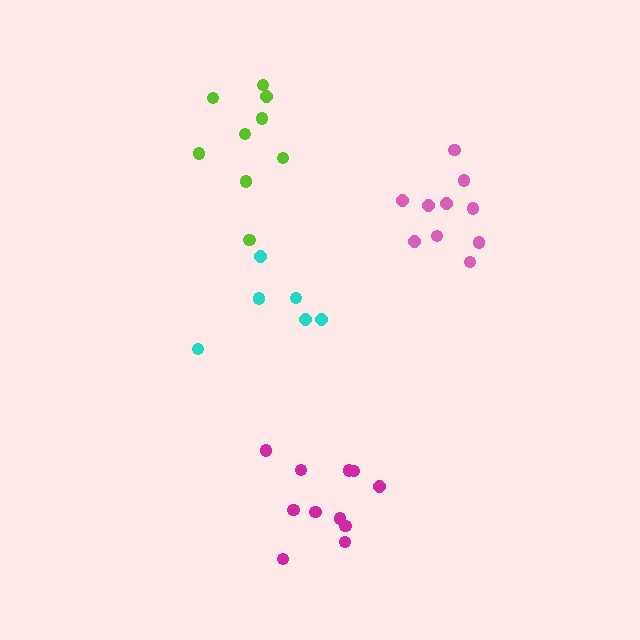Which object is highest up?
The lime cluster is topmost.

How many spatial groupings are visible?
There are 4 spatial groupings.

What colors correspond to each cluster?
The clusters are colored: lime, pink, magenta, cyan.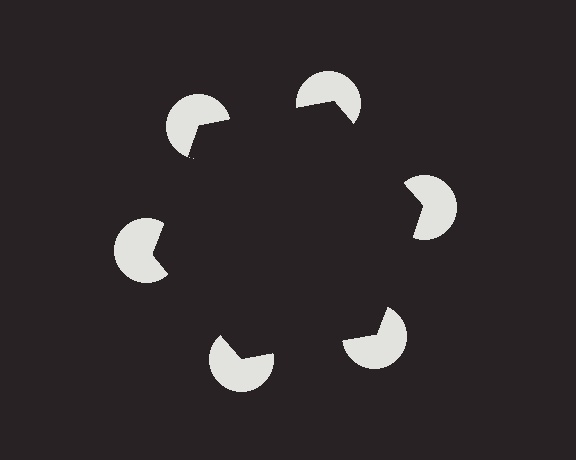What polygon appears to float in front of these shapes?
An illusory hexagon — its edges are inferred from the aligned wedge cuts in the pac-man discs, not physically drawn.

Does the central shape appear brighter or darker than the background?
It typically appears slightly darker than the background, even though no actual brightness change is drawn.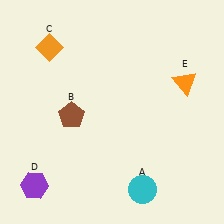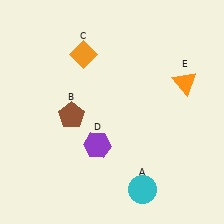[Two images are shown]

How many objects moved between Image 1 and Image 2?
2 objects moved between the two images.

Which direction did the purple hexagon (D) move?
The purple hexagon (D) moved right.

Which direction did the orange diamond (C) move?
The orange diamond (C) moved right.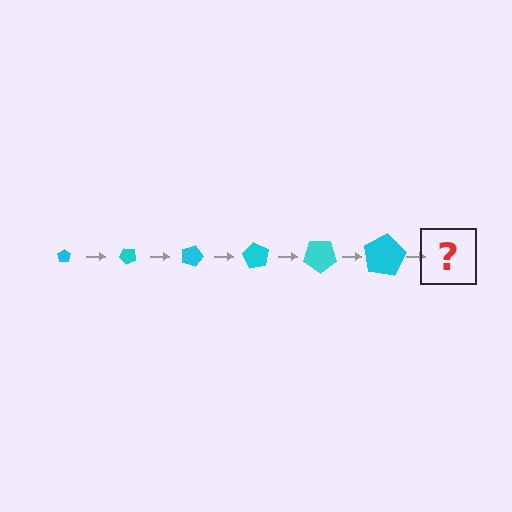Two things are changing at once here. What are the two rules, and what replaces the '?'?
The two rules are that the pentagon grows larger each step and it rotates 45 degrees each step. The '?' should be a pentagon, larger than the previous one and rotated 270 degrees from the start.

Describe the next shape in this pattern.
It should be a pentagon, larger than the previous one and rotated 270 degrees from the start.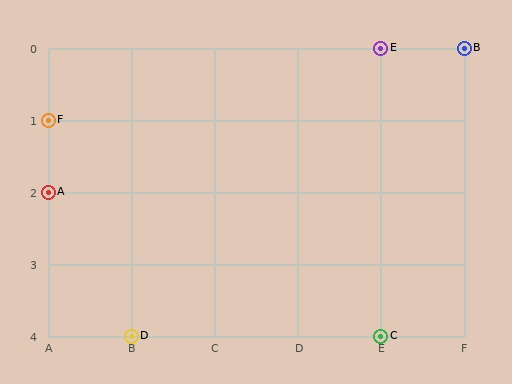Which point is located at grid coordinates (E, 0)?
Point E is at (E, 0).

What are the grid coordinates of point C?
Point C is at grid coordinates (E, 4).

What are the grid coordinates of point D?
Point D is at grid coordinates (B, 4).